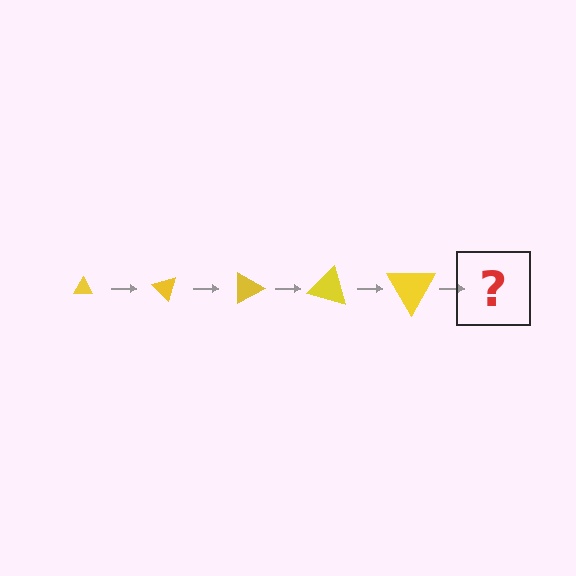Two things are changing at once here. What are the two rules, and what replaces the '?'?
The two rules are that the triangle grows larger each step and it rotates 45 degrees each step. The '?' should be a triangle, larger than the previous one and rotated 225 degrees from the start.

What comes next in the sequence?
The next element should be a triangle, larger than the previous one and rotated 225 degrees from the start.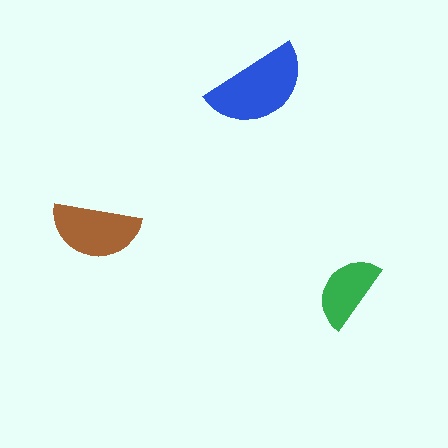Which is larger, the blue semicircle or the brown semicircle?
The blue one.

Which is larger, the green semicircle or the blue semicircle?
The blue one.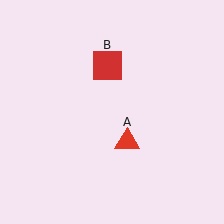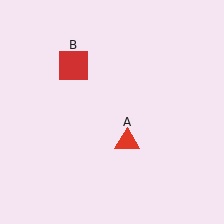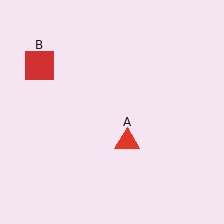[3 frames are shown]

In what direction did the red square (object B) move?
The red square (object B) moved left.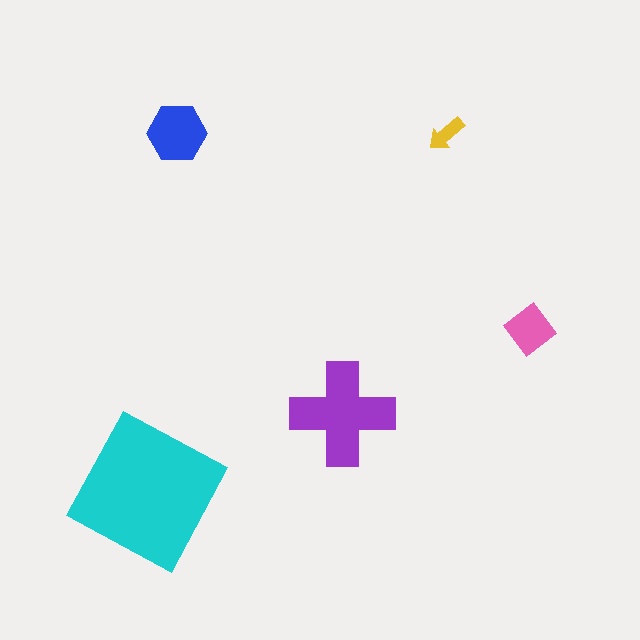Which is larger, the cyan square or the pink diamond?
The cyan square.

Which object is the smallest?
The yellow arrow.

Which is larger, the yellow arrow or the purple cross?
The purple cross.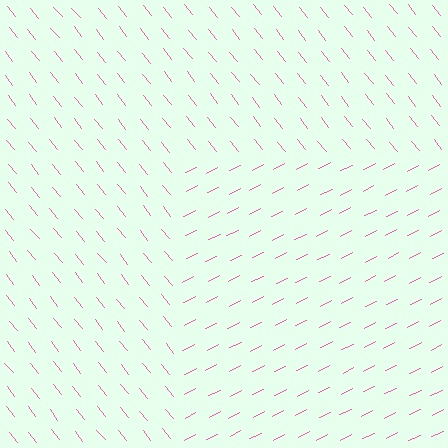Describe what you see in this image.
The image is filled with small pink line segments. A rectangle region in the image has lines oriented differently from the surrounding lines, creating a visible texture boundary.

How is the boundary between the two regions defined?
The boundary is defined purely by a change in line orientation (approximately 78 degrees difference). All lines are the same color and thickness.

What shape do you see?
I see a rectangle.